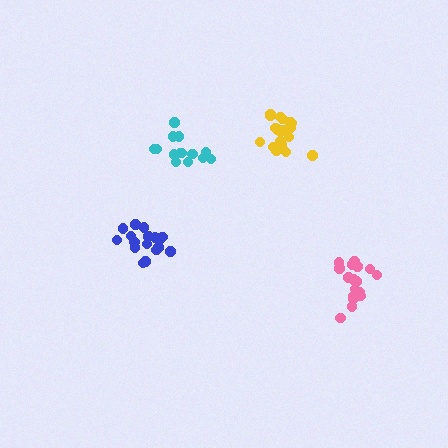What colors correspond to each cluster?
The clusters are colored: yellow, blue, pink, cyan.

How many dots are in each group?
Group 1: 19 dots, Group 2: 17 dots, Group 3: 17 dots, Group 4: 14 dots (67 total).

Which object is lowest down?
The pink cluster is bottommost.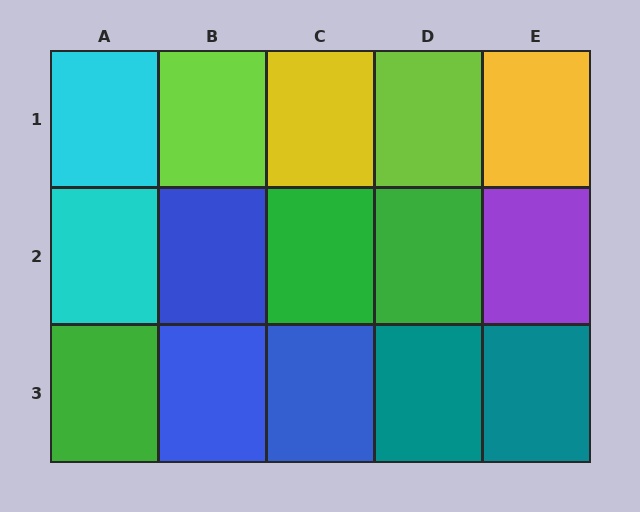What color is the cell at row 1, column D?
Lime.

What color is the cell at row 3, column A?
Green.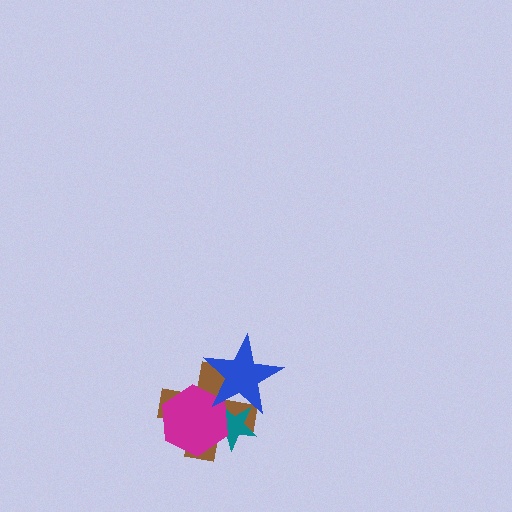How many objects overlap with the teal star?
3 objects overlap with the teal star.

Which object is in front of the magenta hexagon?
The blue star is in front of the magenta hexagon.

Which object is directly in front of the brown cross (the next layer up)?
The teal star is directly in front of the brown cross.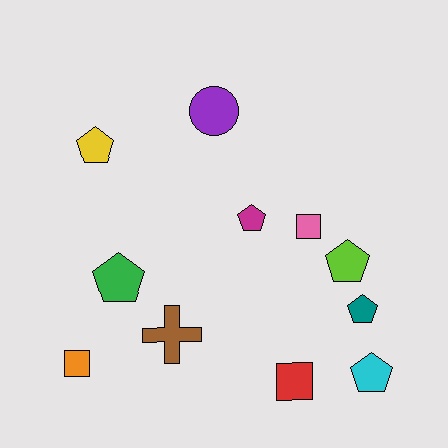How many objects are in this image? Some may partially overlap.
There are 11 objects.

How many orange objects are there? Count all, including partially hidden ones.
There is 1 orange object.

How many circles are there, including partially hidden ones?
There is 1 circle.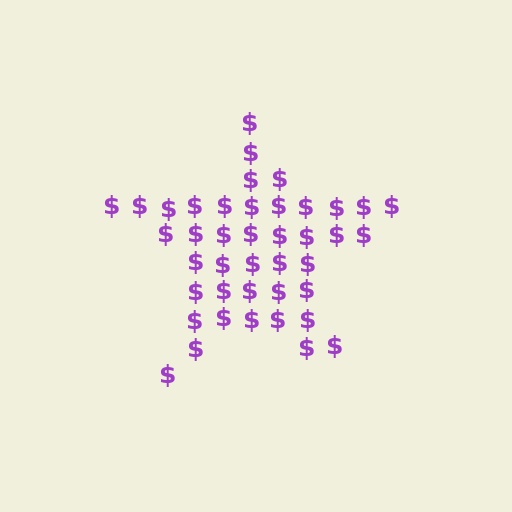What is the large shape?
The large shape is a star.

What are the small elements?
The small elements are dollar signs.